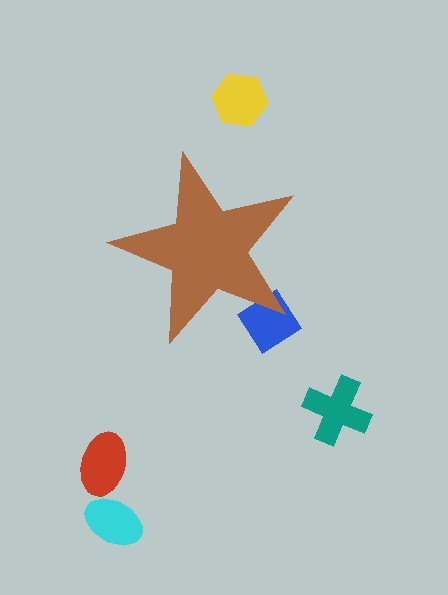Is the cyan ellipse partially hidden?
No, the cyan ellipse is fully visible.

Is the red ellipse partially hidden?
No, the red ellipse is fully visible.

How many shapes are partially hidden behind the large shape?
1 shape is partially hidden.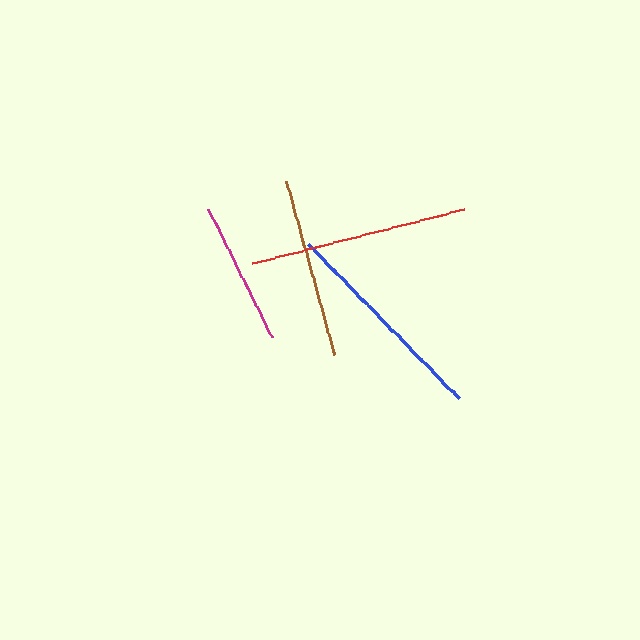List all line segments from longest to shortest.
From longest to shortest: red, blue, brown, magenta.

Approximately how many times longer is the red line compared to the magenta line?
The red line is approximately 1.5 times the length of the magenta line.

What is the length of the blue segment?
The blue segment is approximately 215 pixels long.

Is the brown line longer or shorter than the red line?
The red line is longer than the brown line.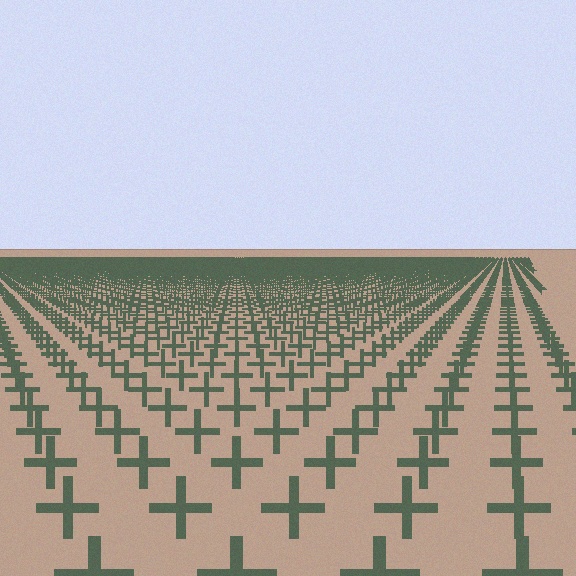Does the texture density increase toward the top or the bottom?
Density increases toward the top.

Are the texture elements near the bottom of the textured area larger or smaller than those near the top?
Larger. Near the bottom, elements are closer to the viewer and appear at a bigger on-screen size.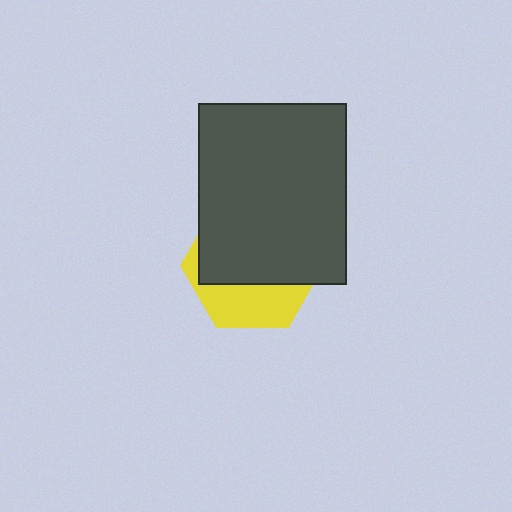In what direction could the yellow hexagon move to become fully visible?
The yellow hexagon could move down. That would shift it out from behind the dark gray rectangle entirely.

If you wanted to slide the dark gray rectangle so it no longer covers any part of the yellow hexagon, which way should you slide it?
Slide it up — that is the most direct way to separate the two shapes.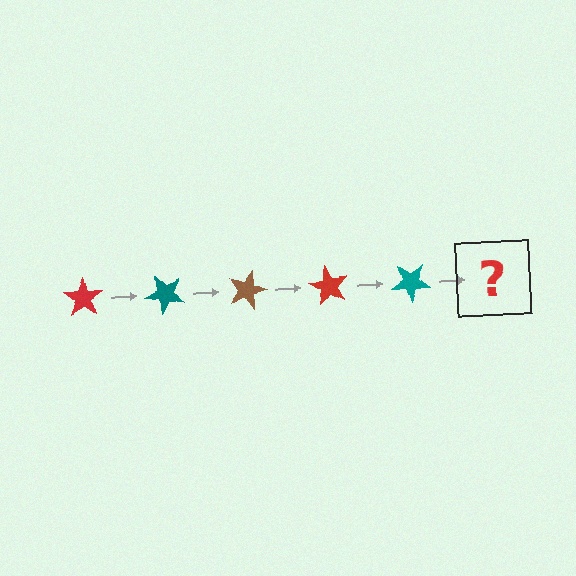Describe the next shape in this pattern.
It should be a brown star, rotated 225 degrees from the start.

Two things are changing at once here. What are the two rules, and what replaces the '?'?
The two rules are that it rotates 45 degrees each step and the color cycles through red, teal, and brown. The '?' should be a brown star, rotated 225 degrees from the start.